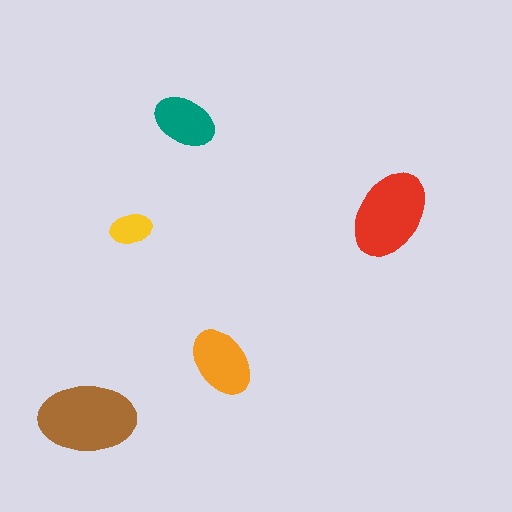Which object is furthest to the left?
The brown ellipse is leftmost.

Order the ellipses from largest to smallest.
the brown one, the red one, the orange one, the teal one, the yellow one.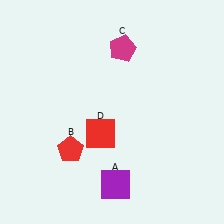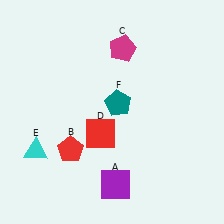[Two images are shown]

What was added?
A cyan triangle (E), a teal pentagon (F) were added in Image 2.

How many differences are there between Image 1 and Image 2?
There are 2 differences between the two images.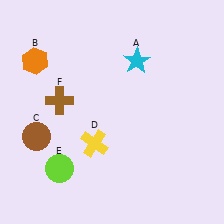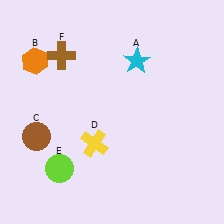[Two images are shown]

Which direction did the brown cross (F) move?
The brown cross (F) moved up.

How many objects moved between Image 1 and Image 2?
1 object moved between the two images.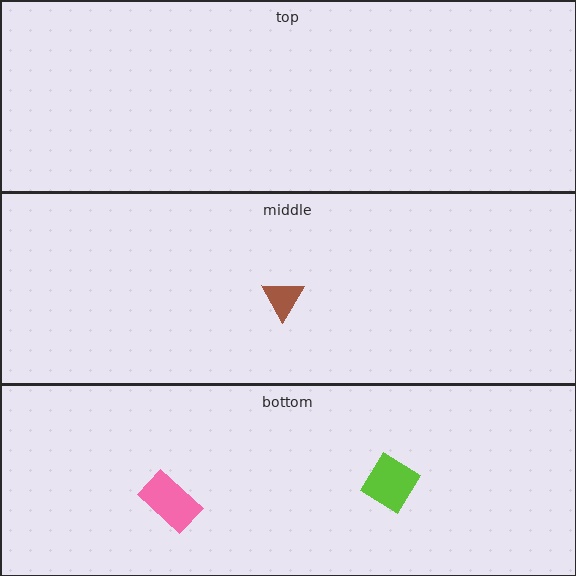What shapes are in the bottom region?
The pink rectangle, the lime diamond.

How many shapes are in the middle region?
1.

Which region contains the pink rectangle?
The bottom region.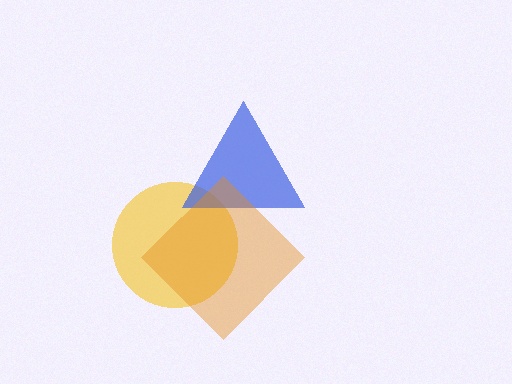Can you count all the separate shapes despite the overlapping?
Yes, there are 3 separate shapes.